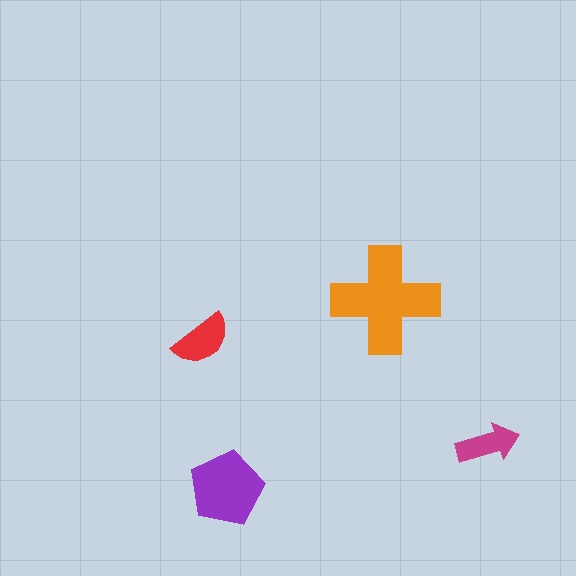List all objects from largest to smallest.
The orange cross, the purple pentagon, the red semicircle, the magenta arrow.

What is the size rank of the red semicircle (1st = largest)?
3rd.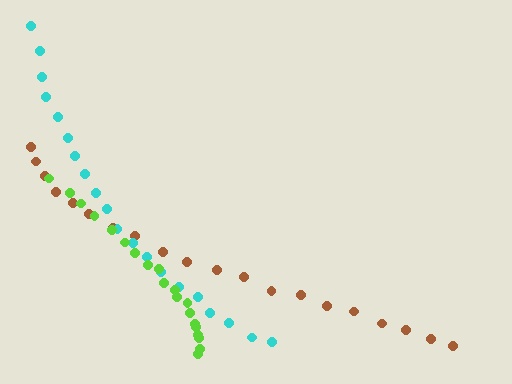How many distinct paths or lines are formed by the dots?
There are 3 distinct paths.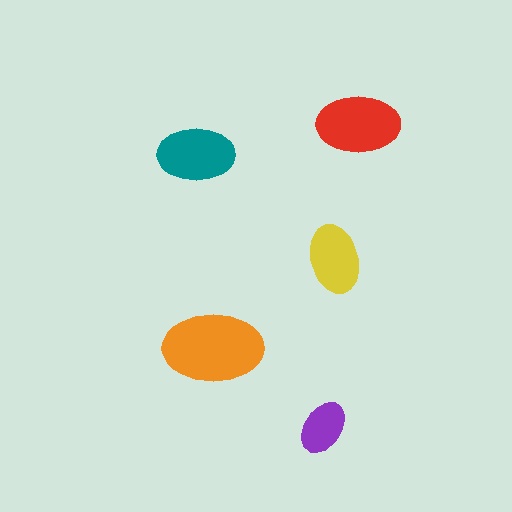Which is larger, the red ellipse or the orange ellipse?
The orange one.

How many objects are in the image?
There are 5 objects in the image.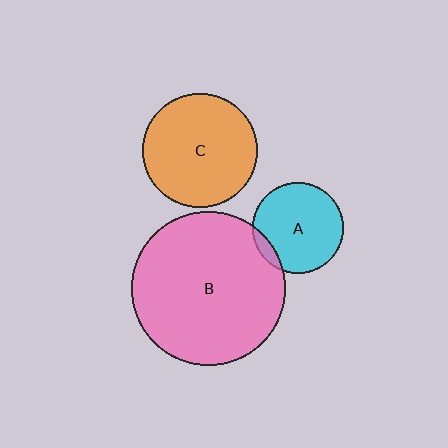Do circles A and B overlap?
Yes.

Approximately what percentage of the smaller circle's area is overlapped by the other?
Approximately 10%.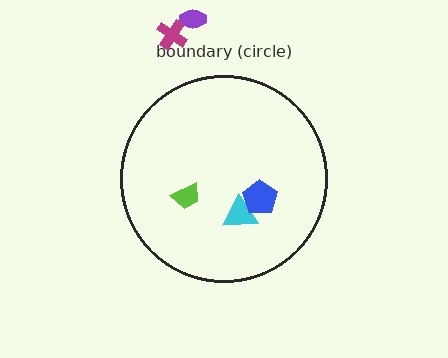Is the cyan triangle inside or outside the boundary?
Inside.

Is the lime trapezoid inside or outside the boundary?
Inside.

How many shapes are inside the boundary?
3 inside, 2 outside.